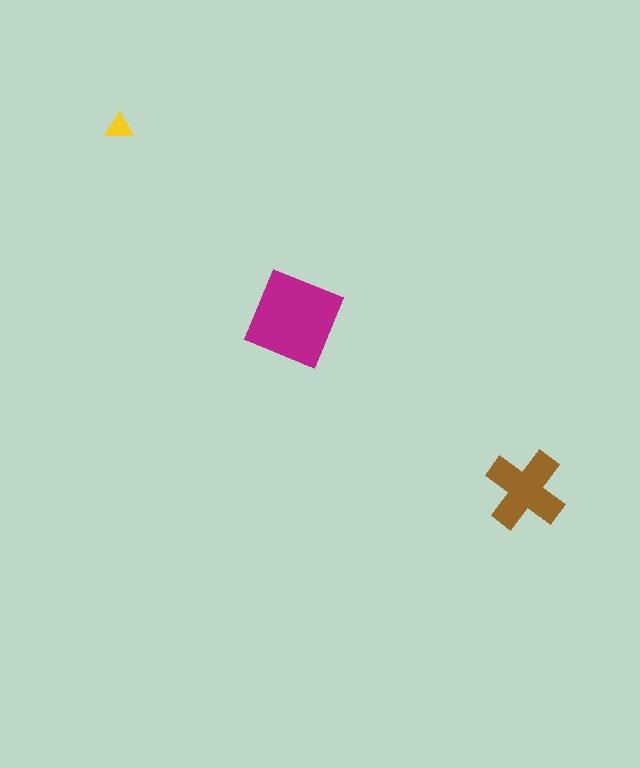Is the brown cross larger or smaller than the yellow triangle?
Larger.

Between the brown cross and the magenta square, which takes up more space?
The magenta square.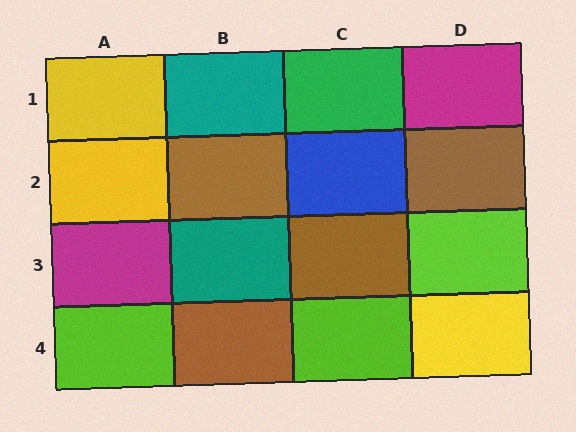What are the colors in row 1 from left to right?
Yellow, teal, green, magenta.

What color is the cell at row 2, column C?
Blue.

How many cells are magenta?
2 cells are magenta.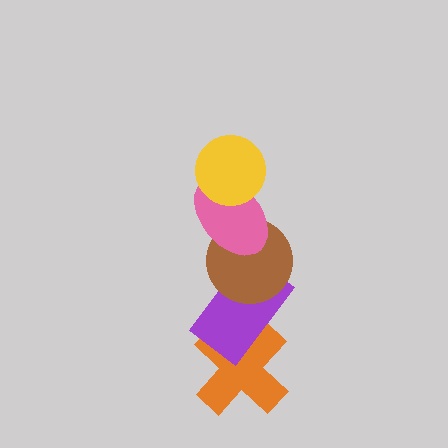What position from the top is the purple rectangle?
The purple rectangle is 4th from the top.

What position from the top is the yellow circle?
The yellow circle is 1st from the top.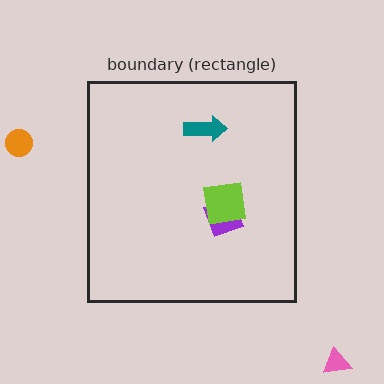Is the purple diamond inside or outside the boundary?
Inside.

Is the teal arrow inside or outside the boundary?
Inside.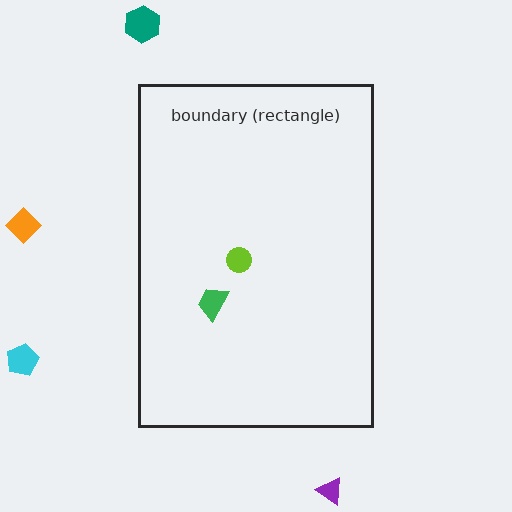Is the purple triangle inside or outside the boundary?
Outside.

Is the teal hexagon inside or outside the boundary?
Outside.